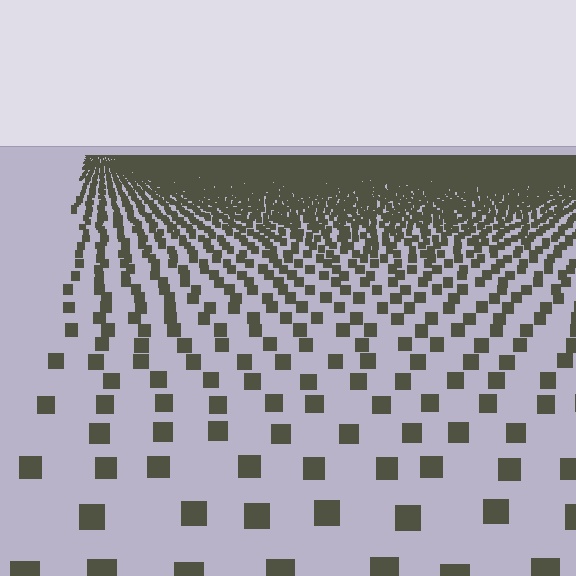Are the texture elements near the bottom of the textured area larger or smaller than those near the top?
Larger. Near the bottom, elements are closer to the viewer and appear at a bigger on-screen size.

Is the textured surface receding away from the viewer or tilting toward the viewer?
The surface is receding away from the viewer. Texture elements get smaller and denser toward the top.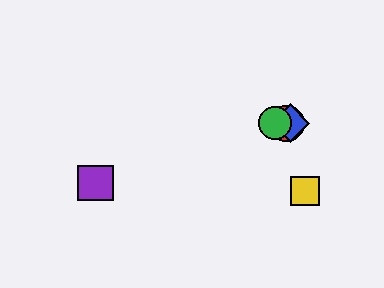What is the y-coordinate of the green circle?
The green circle is at y≈123.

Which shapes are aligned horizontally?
The red circle, the blue diamond, the green circle are aligned horizontally.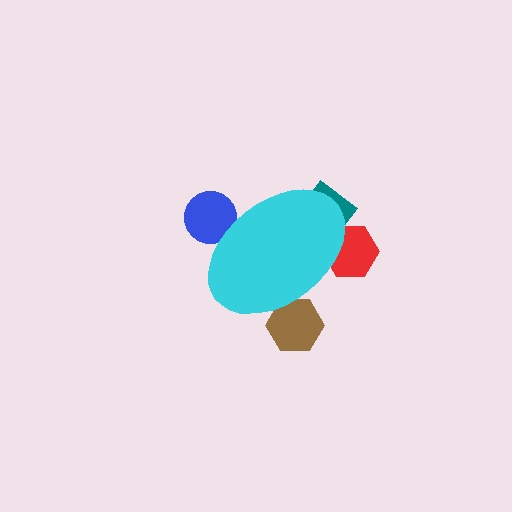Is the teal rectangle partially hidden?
Yes, the teal rectangle is partially hidden behind the cyan ellipse.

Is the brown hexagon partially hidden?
Yes, the brown hexagon is partially hidden behind the cyan ellipse.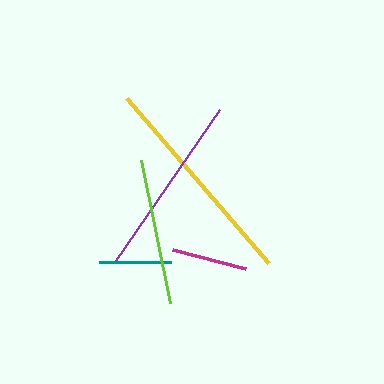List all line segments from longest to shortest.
From longest to shortest: yellow, purple, lime, magenta, teal.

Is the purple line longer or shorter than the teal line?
The purple line is longer than the teal line.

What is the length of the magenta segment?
The magenta segment is approximately 76 pixels long.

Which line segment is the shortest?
The teal line is the shortest at approximately 72 pixels.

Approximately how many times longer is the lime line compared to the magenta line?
The lime line is approximately 1.9 times the length of the magenta line.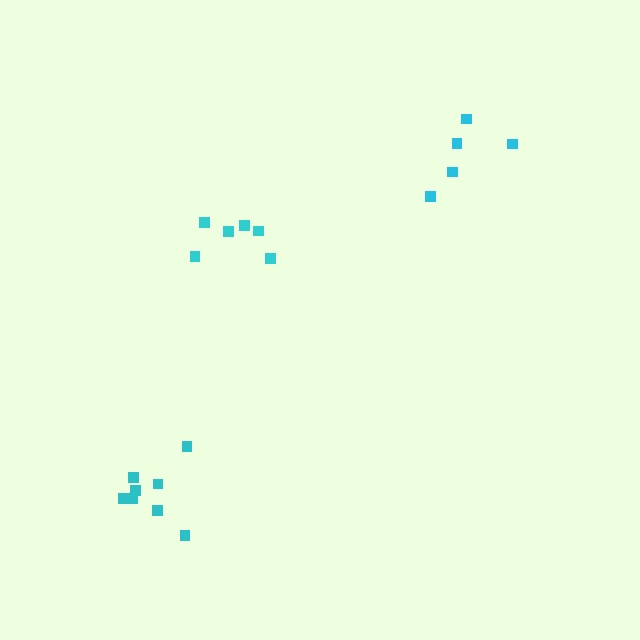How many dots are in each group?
Group 1: 6 dots, Group 2: 8 dots, Group 3: 5 dots (19 total).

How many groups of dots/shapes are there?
There are 3 groups.